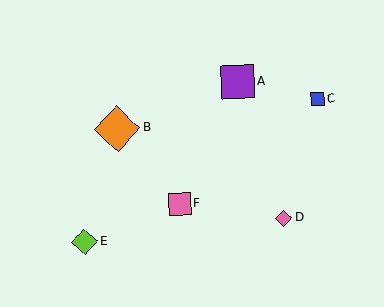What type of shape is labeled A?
Shape A is a purple square.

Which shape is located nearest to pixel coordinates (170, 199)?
The pink square (labeled F) at (179, 204) is nearest to that location.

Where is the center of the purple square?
The center of the purple square is at (238, 82).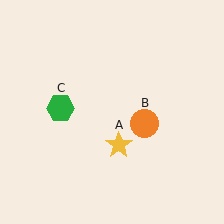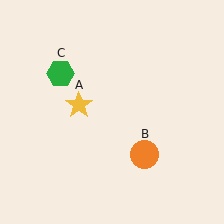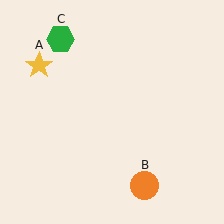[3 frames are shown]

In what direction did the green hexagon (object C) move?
The green hexagon (object C) moved up.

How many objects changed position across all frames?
3 objects changed position: yellow star (object A), orange circle (object B), green hexagon (object C).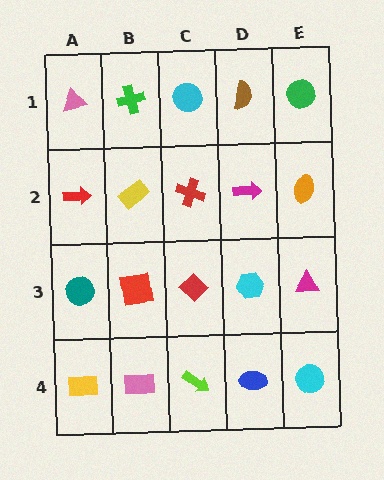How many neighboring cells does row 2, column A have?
3.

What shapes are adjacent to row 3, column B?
A yellow rectangle (row 2, column B), a pink rectangle (row 4, column B), a teal circle (row 3, column A), a red diamond (row 3, column C).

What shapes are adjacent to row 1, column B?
A yellow rectangle (row 2, column B), a pink triangle (row 1, column A), a cyan circle (row 1, column C).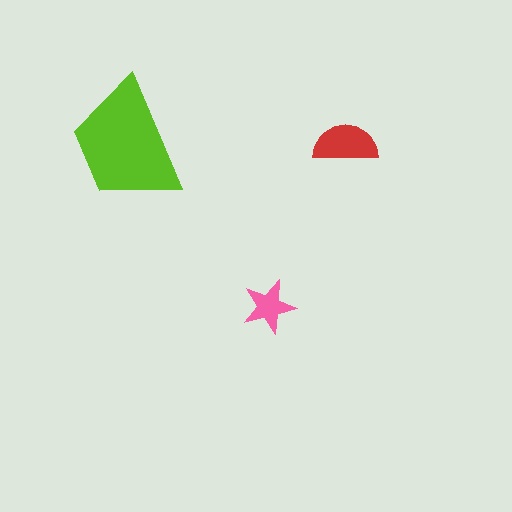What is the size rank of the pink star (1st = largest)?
3rd.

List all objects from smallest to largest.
The pink star, the red semicircle, the lime trapezoid.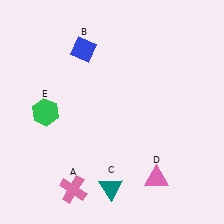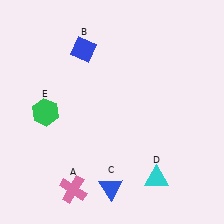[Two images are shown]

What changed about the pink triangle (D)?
In Image 1, D is pink. In Image 2, it changed to cyan.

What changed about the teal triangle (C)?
In Image 1, C is teal. In Image 2, it changed to blue.